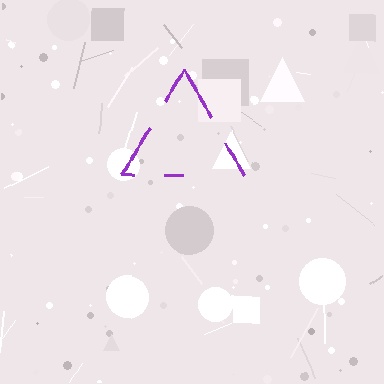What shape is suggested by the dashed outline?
The dashed outline suggests a triangle.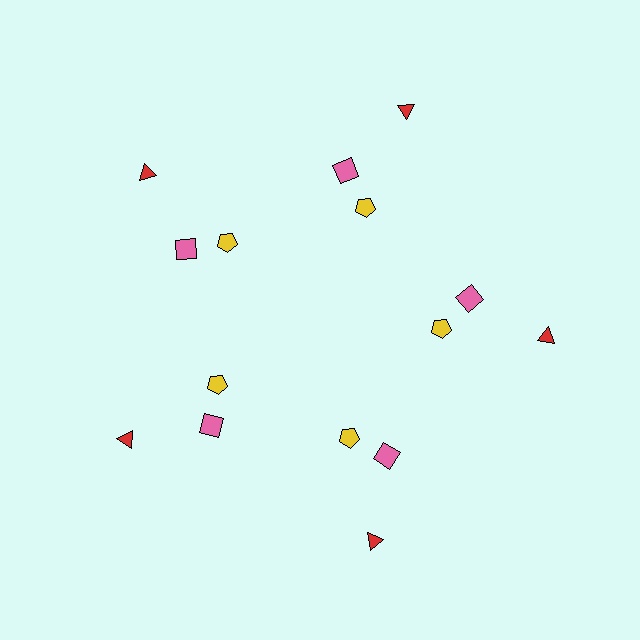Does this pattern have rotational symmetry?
Yes, this pattern has 5-fold rotational symmetry. It looks the same after rotating 72 degrees around the center.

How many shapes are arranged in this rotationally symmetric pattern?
There are 15 shapes, arranged in 5 groups of 3.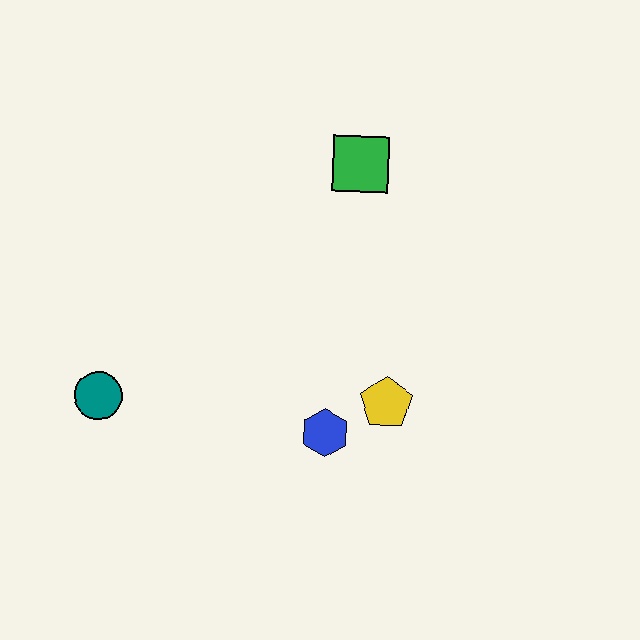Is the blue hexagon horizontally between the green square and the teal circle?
Yes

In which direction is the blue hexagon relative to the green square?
The blue hexagon is below the green square.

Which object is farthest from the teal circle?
The green square is farthest from the teal circle.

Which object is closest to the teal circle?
The blue hexagon is closest to the teal circle.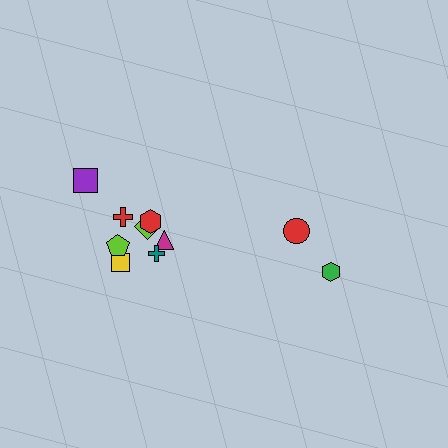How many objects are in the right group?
There are 3 objects.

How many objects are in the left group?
There are 8 objects.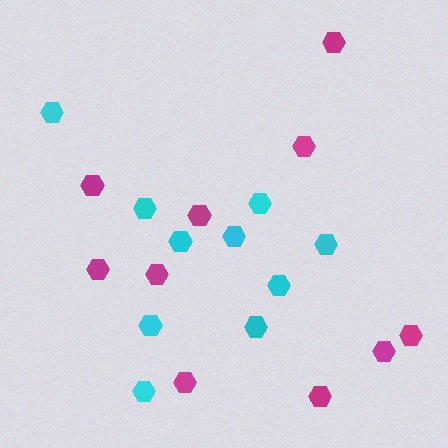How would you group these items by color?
There are 2 groups: one group of cyan hexagons (10) and one group of magenta hexagons (10).